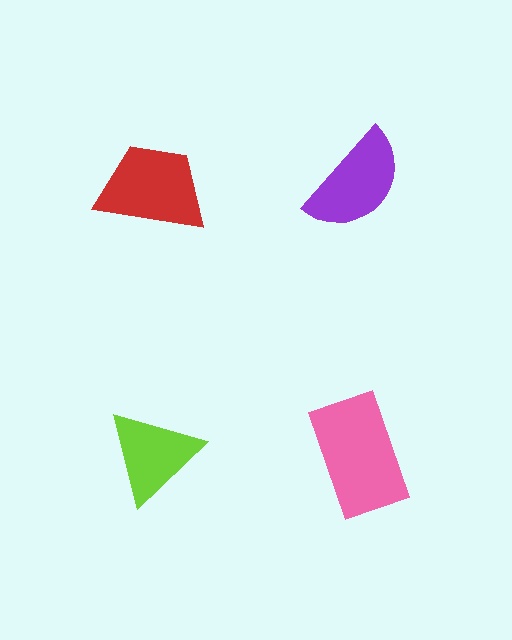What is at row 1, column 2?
A purple semicircle.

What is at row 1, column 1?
A red trapezoid.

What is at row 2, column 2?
A pink rectangle.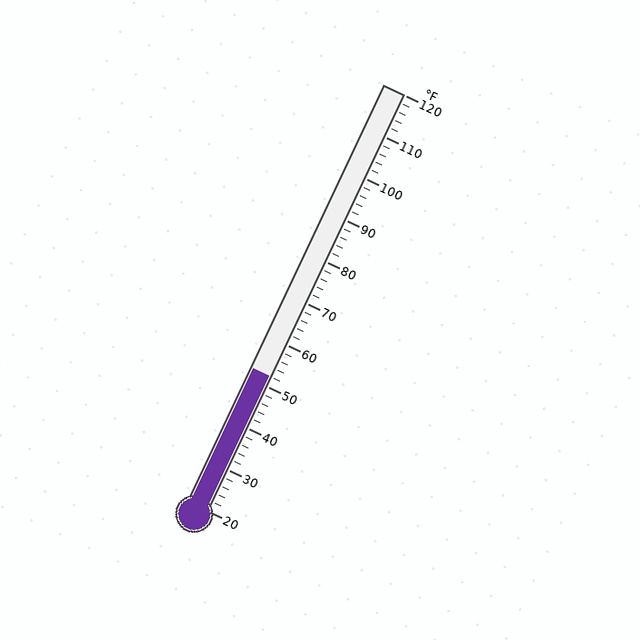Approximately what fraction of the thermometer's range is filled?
The thermometer is filled to approximately 30% of its range.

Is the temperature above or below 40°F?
The temperature is above 40°F.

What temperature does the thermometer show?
The thermometer shows approximately 52°F.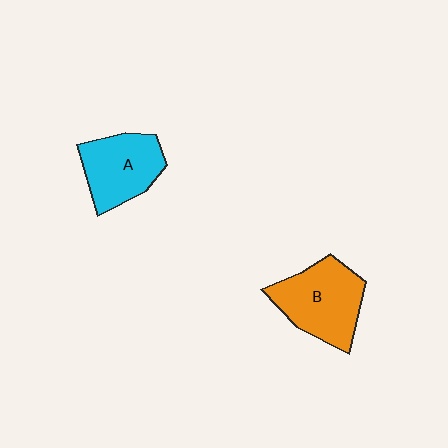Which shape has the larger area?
Shape B (orange).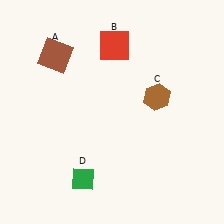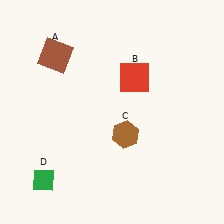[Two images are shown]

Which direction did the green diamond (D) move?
The green diamond (D) moved left.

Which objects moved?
The objects that moved are: the red square (B), the brown hexagon (C), the green diamond (D).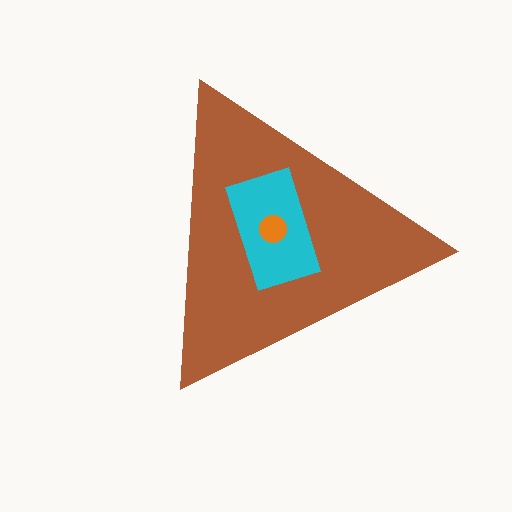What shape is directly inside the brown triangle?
The cyan rectangle.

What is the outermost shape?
The brown triangle.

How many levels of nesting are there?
3.